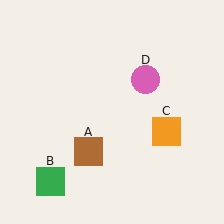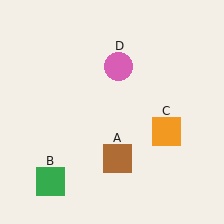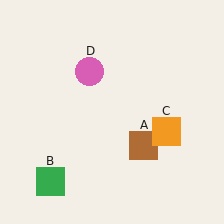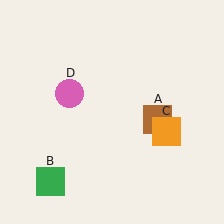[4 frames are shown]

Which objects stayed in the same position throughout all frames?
Green square (object B) and orange square (object C) remained stationary.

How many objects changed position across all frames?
2 objects changed position: brown square (object A), pink circle (object D).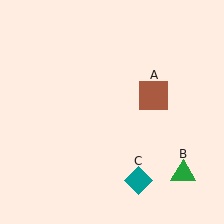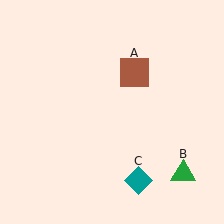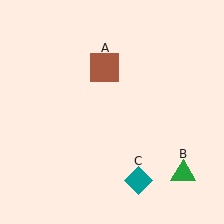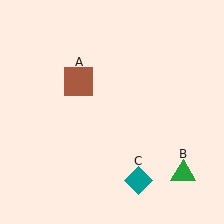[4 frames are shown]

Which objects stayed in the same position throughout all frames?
Green triangle (object B) and teal diamond (object C) remained stationary.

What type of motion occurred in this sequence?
The brown square (object A) rotated counterclockwise around the center of the scene.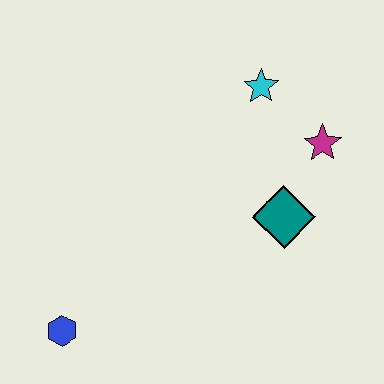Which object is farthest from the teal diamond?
The blue hexagon is farthest from the teal diamond.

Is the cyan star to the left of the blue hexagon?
No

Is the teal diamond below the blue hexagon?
No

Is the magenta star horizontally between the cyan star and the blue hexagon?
No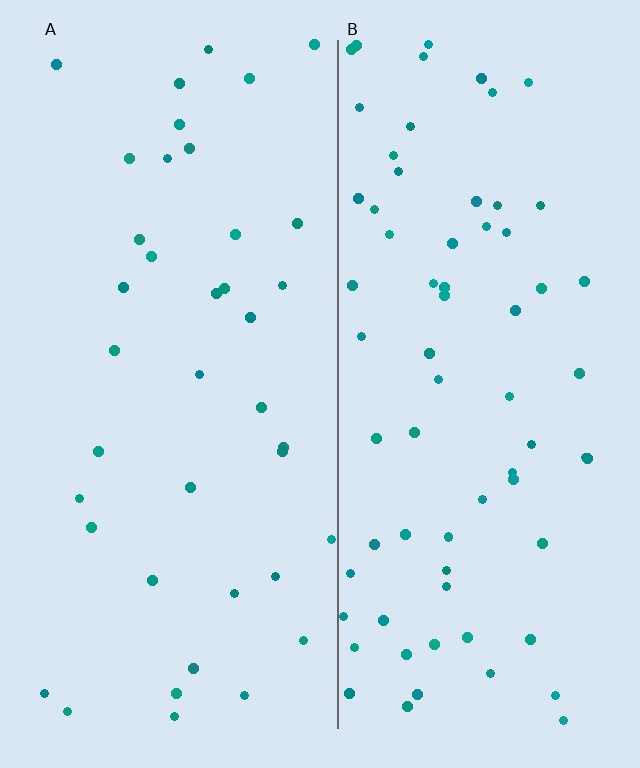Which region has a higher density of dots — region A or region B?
B (the right).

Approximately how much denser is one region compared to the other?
Approximately 1.8× — region B over region A.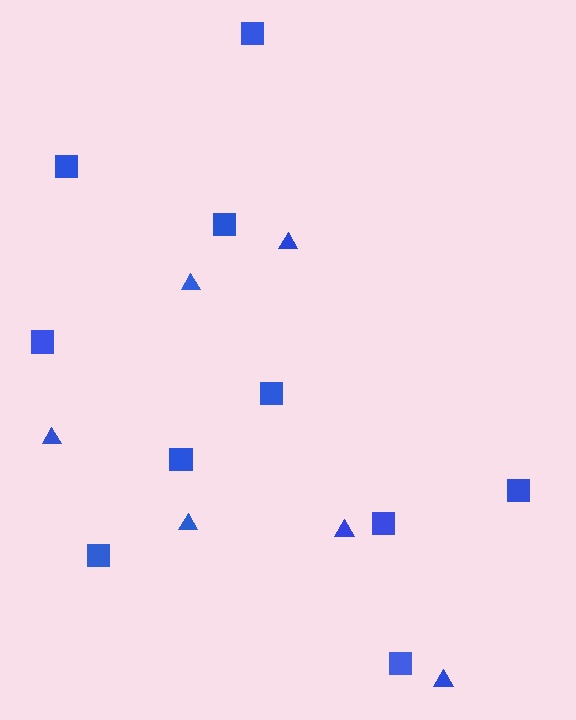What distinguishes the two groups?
There are 2 groups: one group of squares (10) and one group of triangles (6).